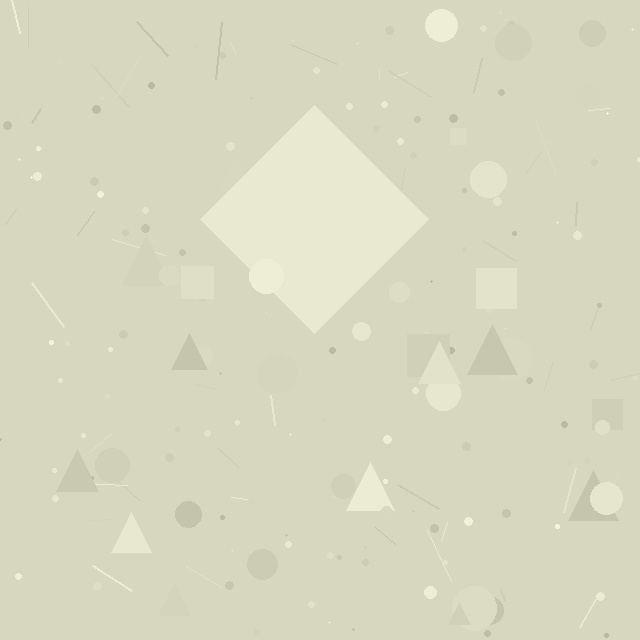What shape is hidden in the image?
A diamond is hidden in the image.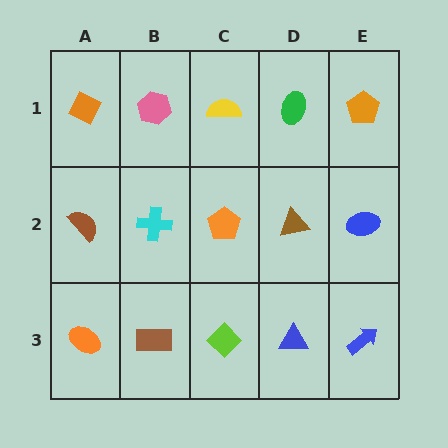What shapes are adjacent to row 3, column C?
An orange pentagon (row 2, column C), a brown rectangle (row 3, column B), a blue triangle (row 3, column D).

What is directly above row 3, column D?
A brown triangle.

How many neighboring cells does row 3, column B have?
3.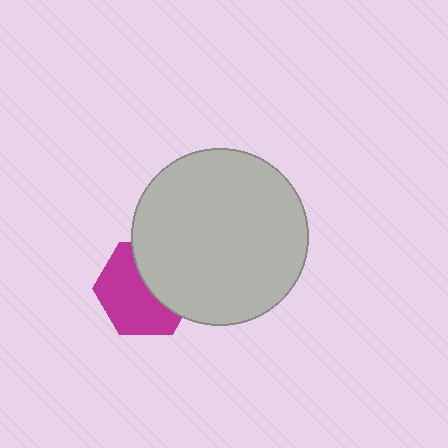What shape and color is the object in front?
The object in front is a light gray circle.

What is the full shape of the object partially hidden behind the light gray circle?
The partially hidden object is a magenta hexagon.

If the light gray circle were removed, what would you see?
You would see the complete magenta hexagon.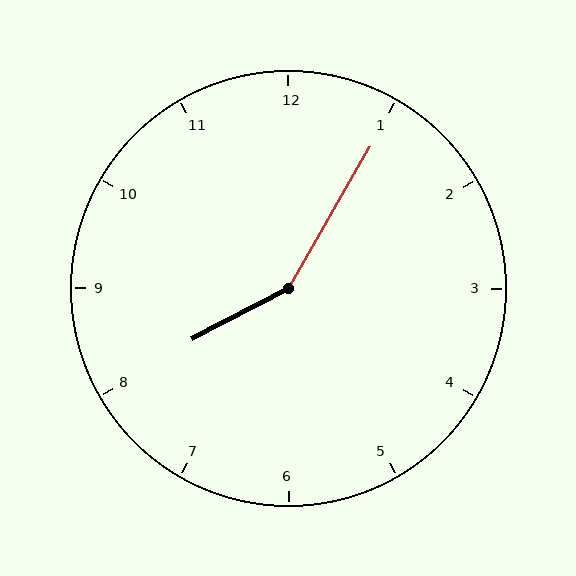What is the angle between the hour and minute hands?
Approximately 148 degrees.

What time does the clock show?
8:05.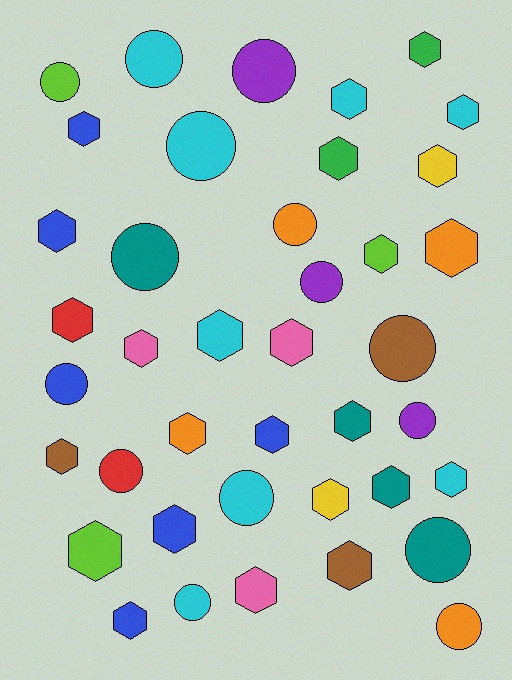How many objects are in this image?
There are 40 objects.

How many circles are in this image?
There are 15 circles.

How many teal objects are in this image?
There are 4 teal objects.